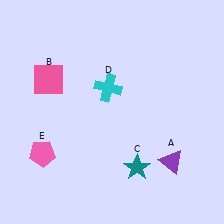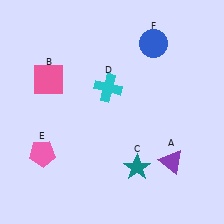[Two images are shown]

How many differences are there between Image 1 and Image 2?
There is 1 difference between the two images.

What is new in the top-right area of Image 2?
A blue circle (F) was added in the top-right area of Image 2.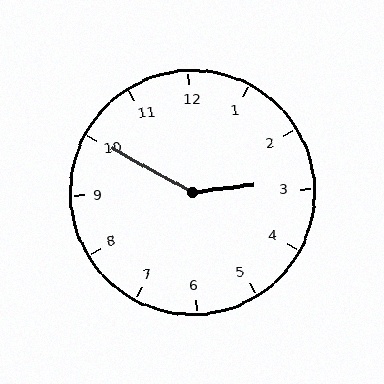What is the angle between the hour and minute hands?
Approximately 145 degrees.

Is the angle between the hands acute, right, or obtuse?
It is obtuse.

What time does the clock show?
2:50.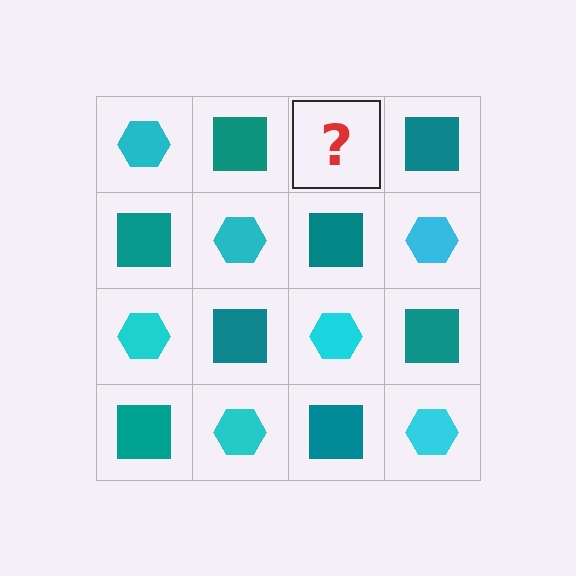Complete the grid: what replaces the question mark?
The question mark should be replaced with a cyan hexagon.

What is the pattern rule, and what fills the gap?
The rule is that it alternates cyan hexagon and teal square in a checkerboard pattern. The gap should be filled with a cyan hexagon.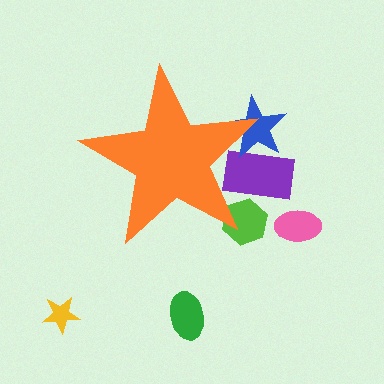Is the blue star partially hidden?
Yes, the blue star is partially hidden behind the orange star.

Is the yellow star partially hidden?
No, the yellow star is fully visible.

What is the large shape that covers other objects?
An orange star.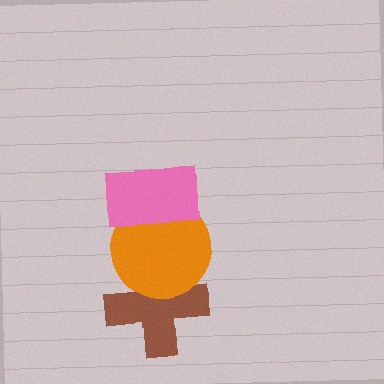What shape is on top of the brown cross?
The orange circle is on top of the brown cross.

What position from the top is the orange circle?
The orange circle is 2nd from the top.